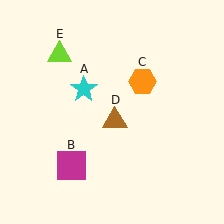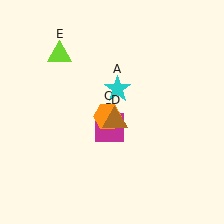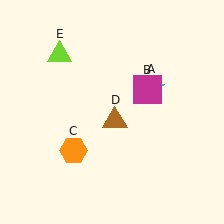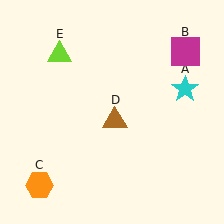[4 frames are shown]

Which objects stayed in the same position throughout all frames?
Brown triangle (object D) and lime triangle (object E) remained stationary.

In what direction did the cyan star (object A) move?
The cyan star (object A) moved right.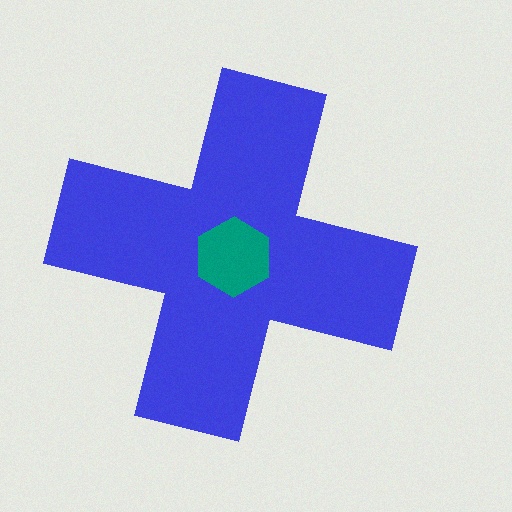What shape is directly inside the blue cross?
The teal hexagon.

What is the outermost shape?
The blue cross.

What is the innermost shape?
The teal hexagon.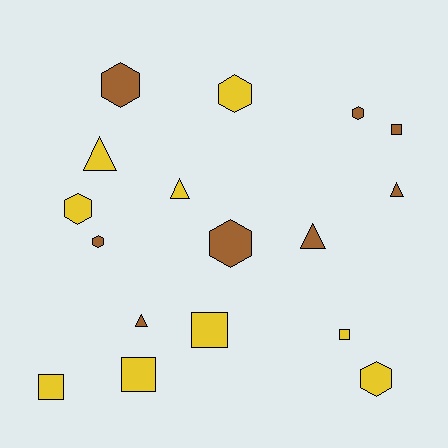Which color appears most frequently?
Yellow, with 9 objects.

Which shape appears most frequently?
Hexagon, with 7 objects.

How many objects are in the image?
There are 17 objects.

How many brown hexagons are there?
There are 4 brown hexagons.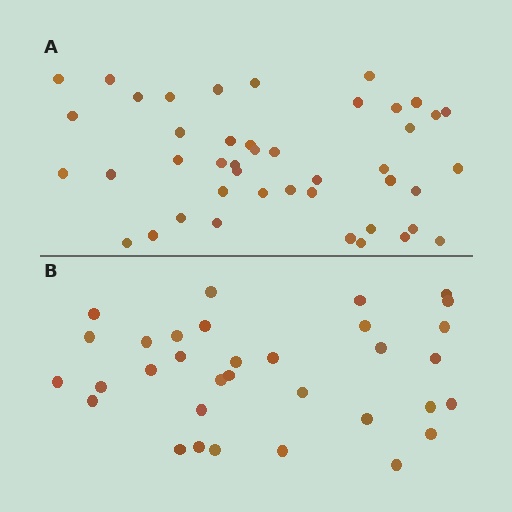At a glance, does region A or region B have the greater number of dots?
Region A (the top region) has more dots.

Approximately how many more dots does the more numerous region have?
Region A has roughly 12 or so more dots than region B.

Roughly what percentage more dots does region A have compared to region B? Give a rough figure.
About 35% more.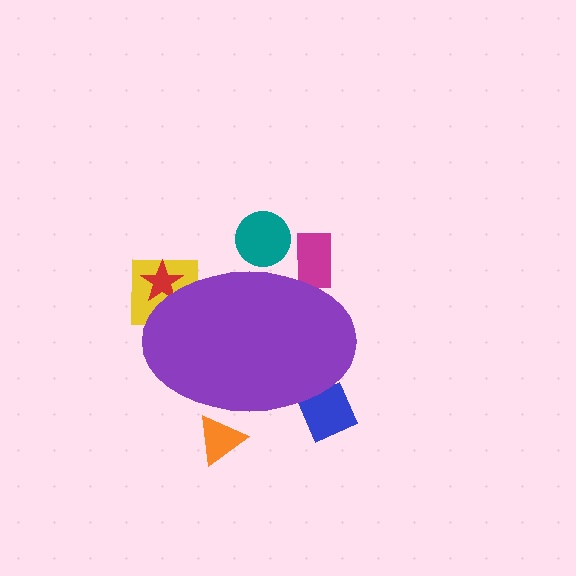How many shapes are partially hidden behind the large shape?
6 shapes are partially hidden.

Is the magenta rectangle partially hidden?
Yes, the magenta rectangle is partially hidden behind the purple ellipse.